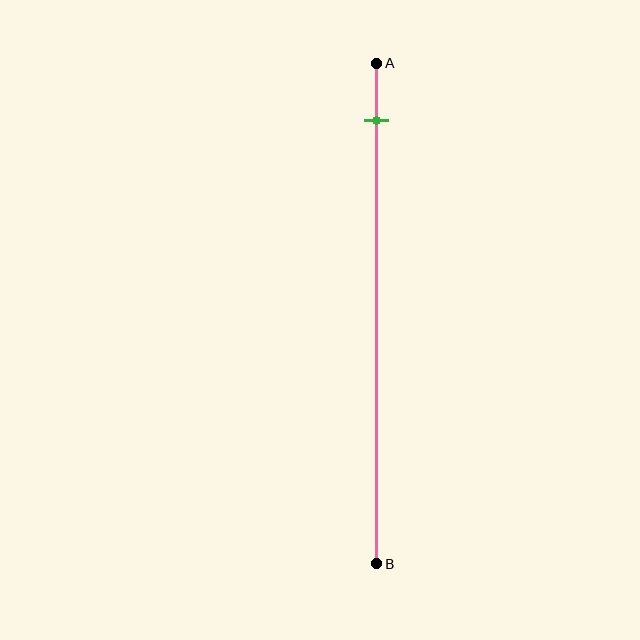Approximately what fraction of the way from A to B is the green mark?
The green mark is approximately 10% of the way from A to B.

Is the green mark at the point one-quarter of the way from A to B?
No, the mark is at about 10% from A, not at the 25% one-quarter point.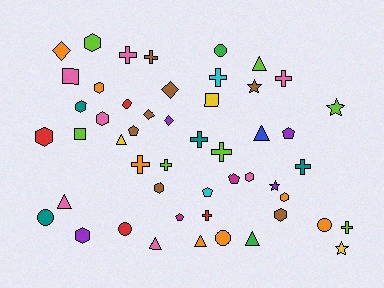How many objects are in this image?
There are 50 objects.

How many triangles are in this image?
There are 7 triangles.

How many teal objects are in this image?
There are 4 teal objects.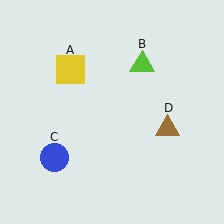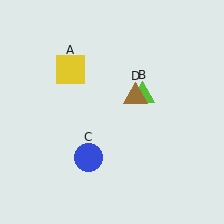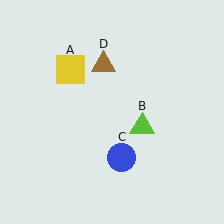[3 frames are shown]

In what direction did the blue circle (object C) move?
The blue circle (object C) moved right.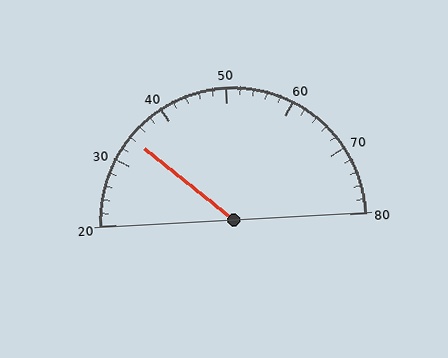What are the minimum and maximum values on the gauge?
The gauge ranges from 20 to 80.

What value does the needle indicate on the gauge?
The needle indicates approximately 34.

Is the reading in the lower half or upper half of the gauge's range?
The reading is in the lower half of the range (20 to 80).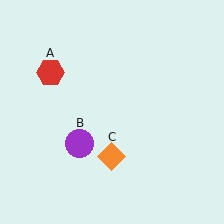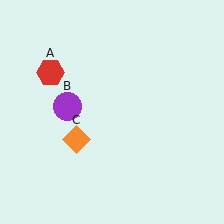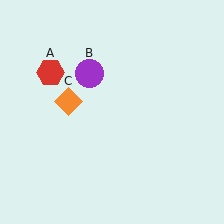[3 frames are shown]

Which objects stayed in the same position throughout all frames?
Red hexagon (object A) remained stationary.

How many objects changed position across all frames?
2 objects changed position: purple circle (object B), orange diamond (object C).